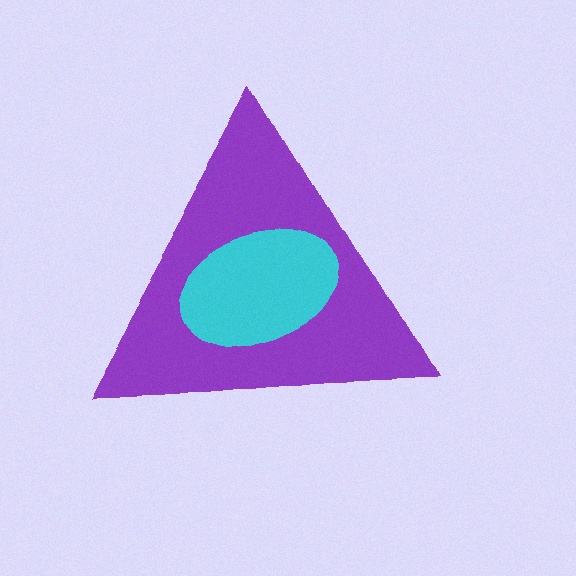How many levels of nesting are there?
2.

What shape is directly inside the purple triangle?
The cyan ellipse.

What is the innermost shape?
The cyan ellipse.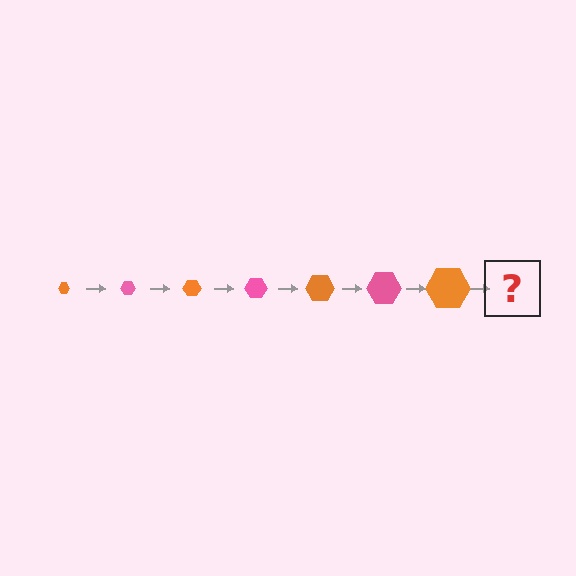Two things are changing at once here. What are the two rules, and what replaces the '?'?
The two rules are that the hexagon grows larger each step and the color cycles through orange and pink. The '?' should be a pink hexagon, larger than the previous one.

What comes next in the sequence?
The next element should be a pink hexagon, larger than the previous one.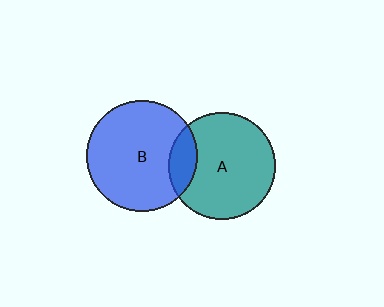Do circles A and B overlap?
Yes.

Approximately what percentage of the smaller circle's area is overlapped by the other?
Approximately 15%.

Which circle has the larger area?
Circle B (blue).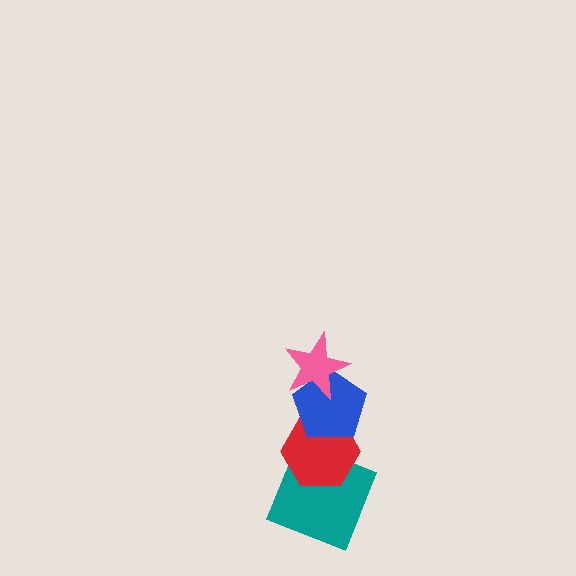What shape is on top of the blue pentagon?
The pink star is on top of the blue pentagon.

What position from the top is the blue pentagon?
The blue pentagon is 2nd from the top.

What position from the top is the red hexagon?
The red hexagon is 3rd from the top.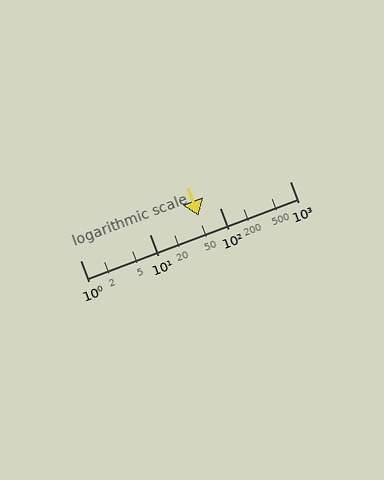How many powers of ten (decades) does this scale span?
The scale spans 3 decades, from 1 to 1000.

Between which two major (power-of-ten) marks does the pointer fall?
The pointer is between 10 and 100.